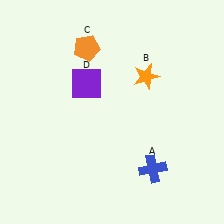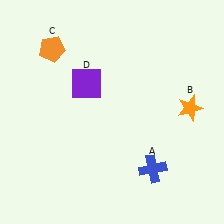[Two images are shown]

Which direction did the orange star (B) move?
The orange star (B) moved right.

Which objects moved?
The objects that moved are: the orange star (B), the orange pentagon (C).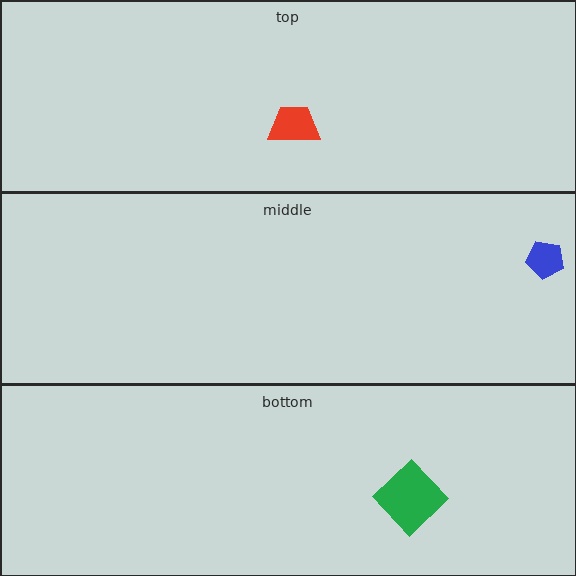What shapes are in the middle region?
The blue pentagon.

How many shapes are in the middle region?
1.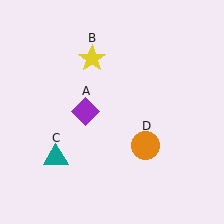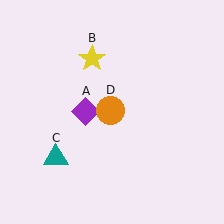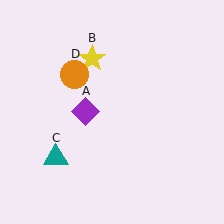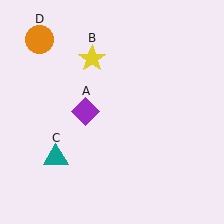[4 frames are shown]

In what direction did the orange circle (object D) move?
The orange circle (object D) moved up and to the left.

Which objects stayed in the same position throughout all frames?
Purple diamond (object A) and yellow star (object B) and teal triangle (object C) remained stationary.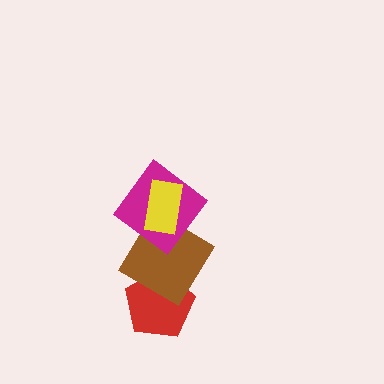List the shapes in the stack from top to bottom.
From top to bottom: the yellow rectangle, the magenta diamond, the brown diamond, the red pentagon.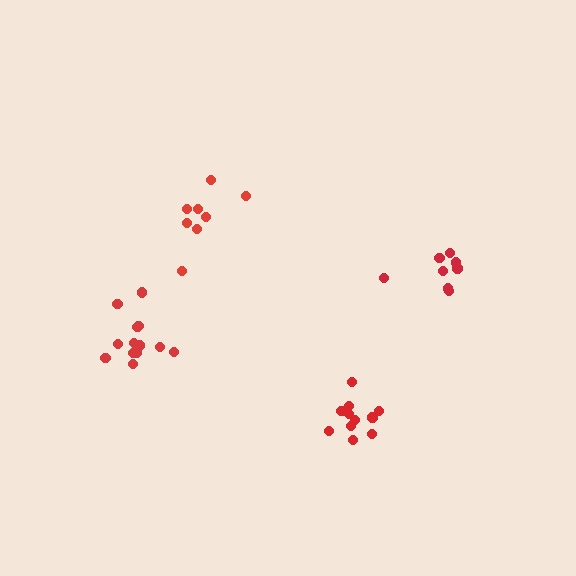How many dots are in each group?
Group 1: 14 dots, Group 2: 8 dots, Group 3: 11 dots, Group 4: 8 dots (41 total).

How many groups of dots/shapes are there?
There are 4 groups.